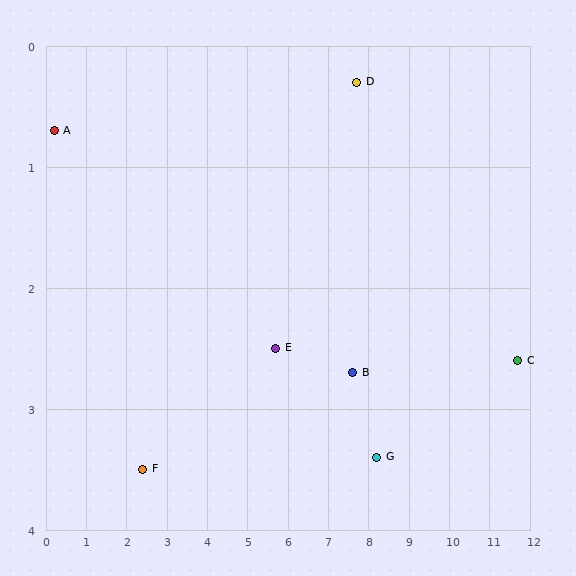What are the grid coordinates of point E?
Point E is at approximately (5.7, 2.5).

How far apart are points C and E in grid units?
Points C and E are about 6.0 grid units apart.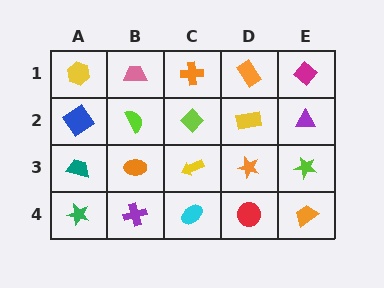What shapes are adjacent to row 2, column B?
A pink trapezoid (row 1, column B), an orange ellipse (row 3, column B), a blue diamond (row 2, column A), a lime diamond (row 2, column C).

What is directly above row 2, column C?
An orange cross.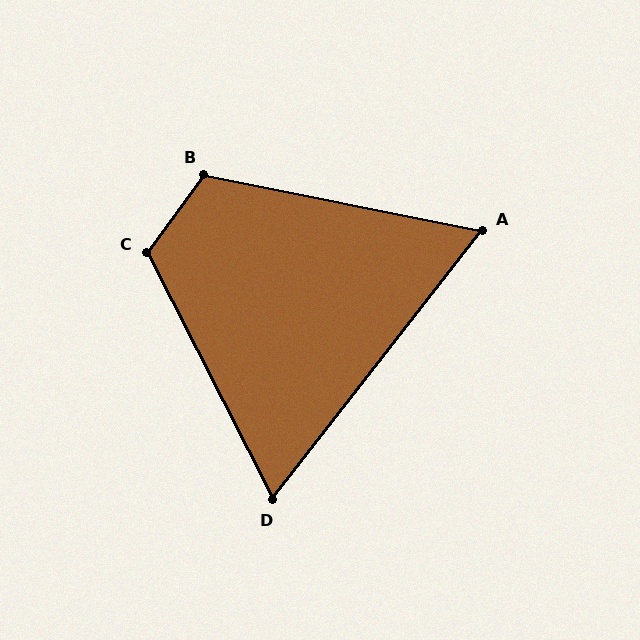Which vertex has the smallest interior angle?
A, at approximately 63 degrees.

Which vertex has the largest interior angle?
C, at approximately 117 degrees.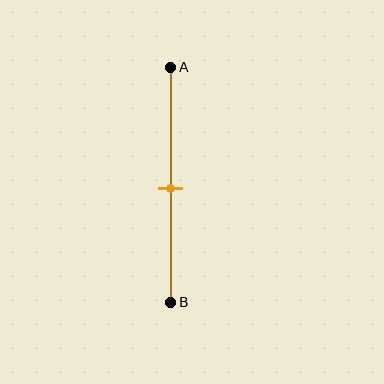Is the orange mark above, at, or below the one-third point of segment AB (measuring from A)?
The orange mark is below the one-third point of segment AB.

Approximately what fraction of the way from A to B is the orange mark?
The orange mark is approximately 50% of the way from A to B.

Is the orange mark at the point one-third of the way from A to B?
No, the mark is at about 50% from A, not at the 33% one-third point.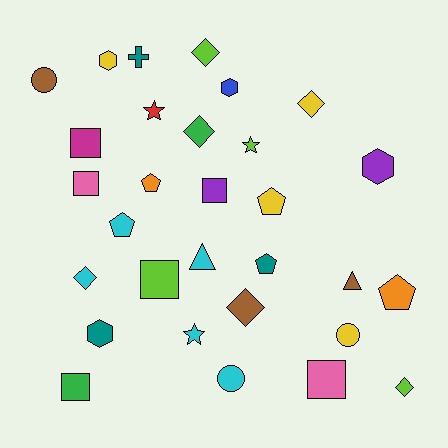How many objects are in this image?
There are 30 objects.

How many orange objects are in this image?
There are 2 orange objects.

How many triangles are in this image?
There are 2 triangles.